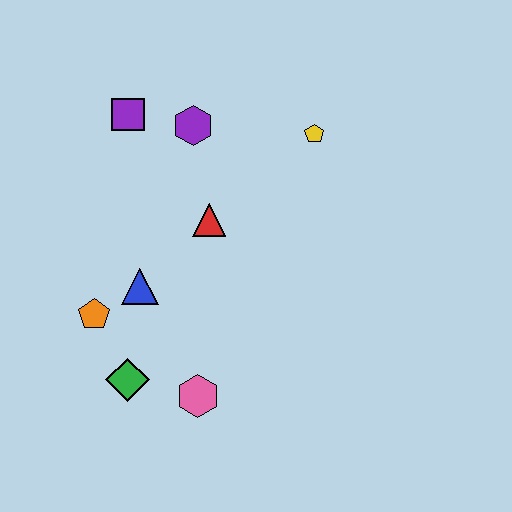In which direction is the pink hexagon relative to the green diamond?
The pink hexagon is to the right of the green diamond.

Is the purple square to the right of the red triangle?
No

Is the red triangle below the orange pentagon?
No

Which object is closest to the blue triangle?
The orange pentagon is closest to the blue triangle.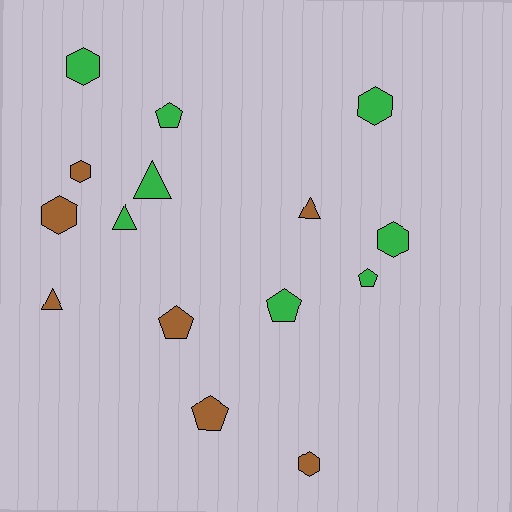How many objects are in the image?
There are 15 objects.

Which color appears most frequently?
Green, with 8 objects.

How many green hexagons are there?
There are 3 green hexagons.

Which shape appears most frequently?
Hexagon, with 6 objects.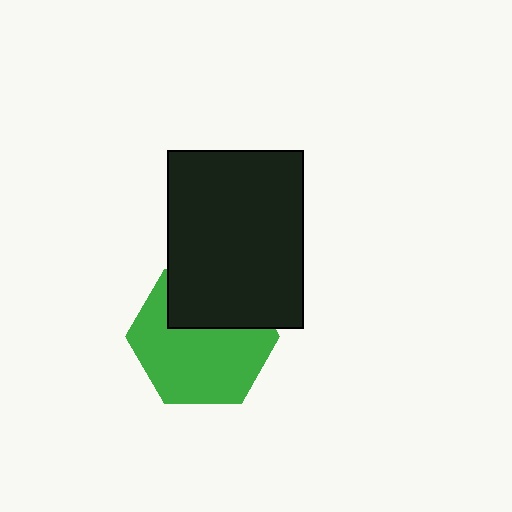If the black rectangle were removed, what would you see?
You would see the complete green hexagon.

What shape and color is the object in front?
The object in front is a black rectangle.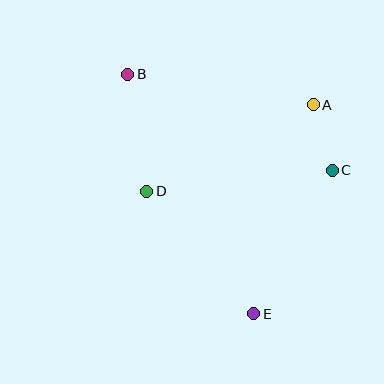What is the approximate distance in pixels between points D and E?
The distance between D and E is approximately 163 pixels.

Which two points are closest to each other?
Points A and C are closest to each other.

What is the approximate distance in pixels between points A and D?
The distance between A and D is approximately 188 pixels.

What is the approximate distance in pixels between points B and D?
The distance between B and D is approximately 118 pixels.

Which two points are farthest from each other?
Points B and E are farthest from each other.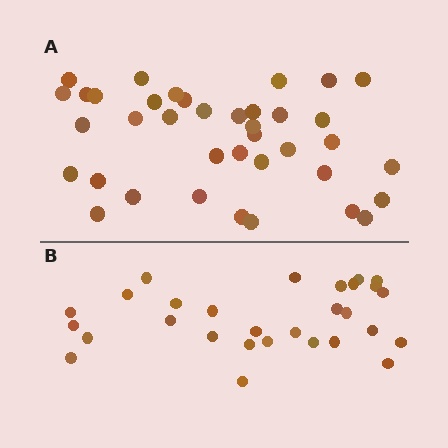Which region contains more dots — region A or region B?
Region A (the top region) has more dots.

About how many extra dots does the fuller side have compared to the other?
Region A has roughly 8 or so more dots than region B.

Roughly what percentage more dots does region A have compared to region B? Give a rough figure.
About 30% more.